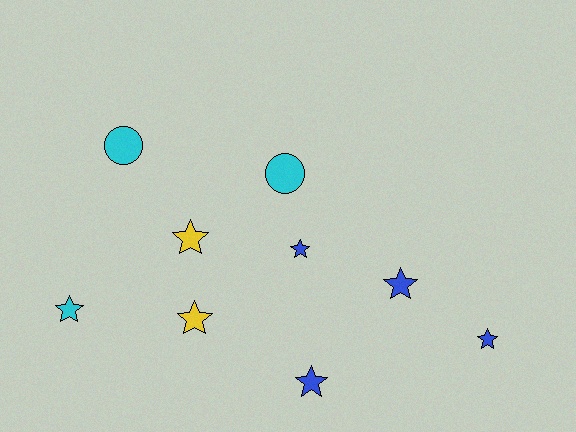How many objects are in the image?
There are 9 objects.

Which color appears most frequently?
Blue, with 4 objects.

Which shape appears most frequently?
Star, with 7 objects.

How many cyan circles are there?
There are 2 cyan circles.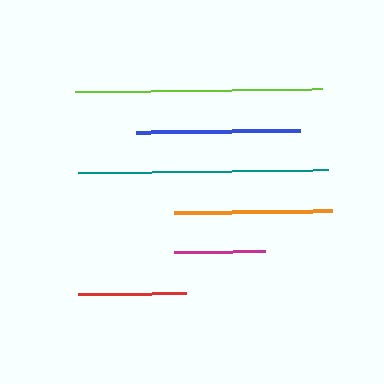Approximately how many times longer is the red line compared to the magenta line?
The red line is approximately 1.2 times the length of the magenta line.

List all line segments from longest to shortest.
From longest to shortest: teal, lime, blue, orange, red, magenta.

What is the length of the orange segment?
The orange segment is approximately 159 pixels long.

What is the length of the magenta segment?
The magenta segment is approximately 91 pixels long.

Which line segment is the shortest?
The magenta line is the shortest at approximately 91 pixels.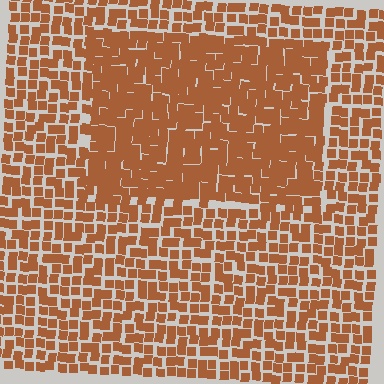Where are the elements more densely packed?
The elements are more densely packed inside the rectangle boundary.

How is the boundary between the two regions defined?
The boundary is defined by a change in element density (approximately 1.6x ratio). All elements are the same color, size, and shape.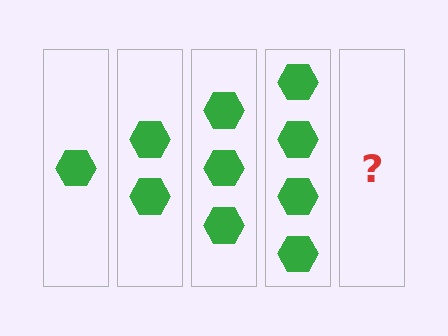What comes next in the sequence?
The next element should be 5 hexagons.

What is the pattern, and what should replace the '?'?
The pattern is that each step adds one more hexagon. The '?' should be 5 hexagons.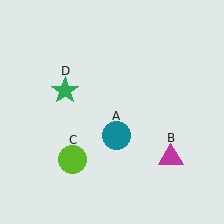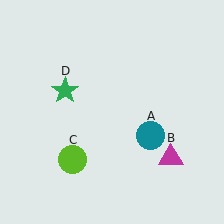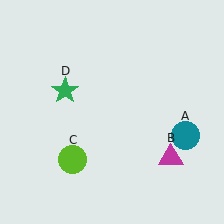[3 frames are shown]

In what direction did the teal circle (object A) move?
The teal circle (object A) moved right.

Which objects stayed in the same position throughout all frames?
Magenta triangle (object B) and lime circle (object C) and green star (object D) remained stationary.